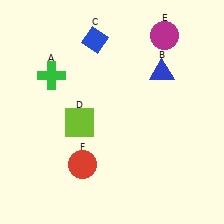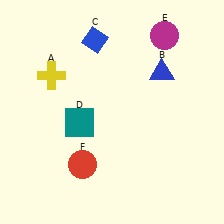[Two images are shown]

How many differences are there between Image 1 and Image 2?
There are 2 differences between the two images.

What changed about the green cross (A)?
In Image 1, A is green. In Image 2, it changed to yellow.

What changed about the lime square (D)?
In Image 1, D is lime. In Image 2, it changed to teal.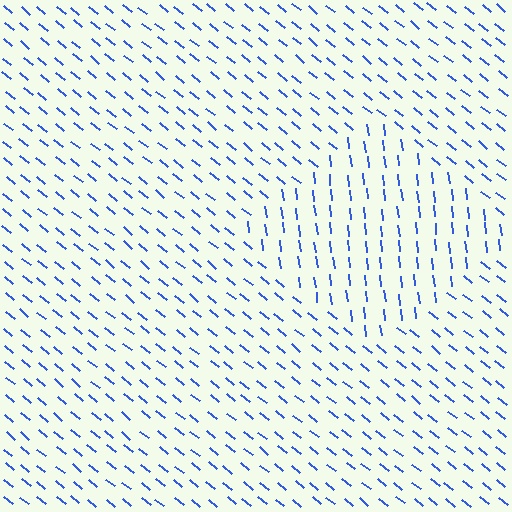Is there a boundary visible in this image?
Yes, there is a texture boundary formed by a change in line orientation.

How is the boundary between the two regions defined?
The boundary is defined purely by a change in line orientation (approximately 45 degrees difference). All lines are the same color and thickness.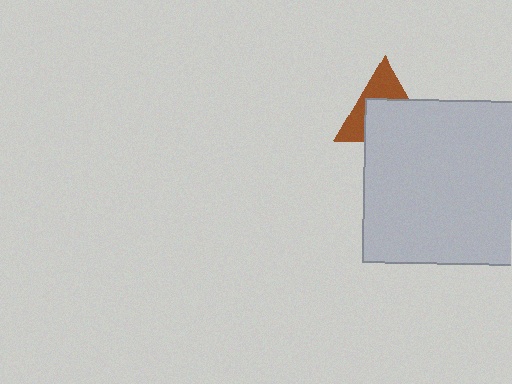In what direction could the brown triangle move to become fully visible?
The brown triangle could move up. That would shift it out from behind the light gray square entirely.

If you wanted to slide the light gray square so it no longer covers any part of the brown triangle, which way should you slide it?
Slide it down — that is the most direct way to separate the two shapes.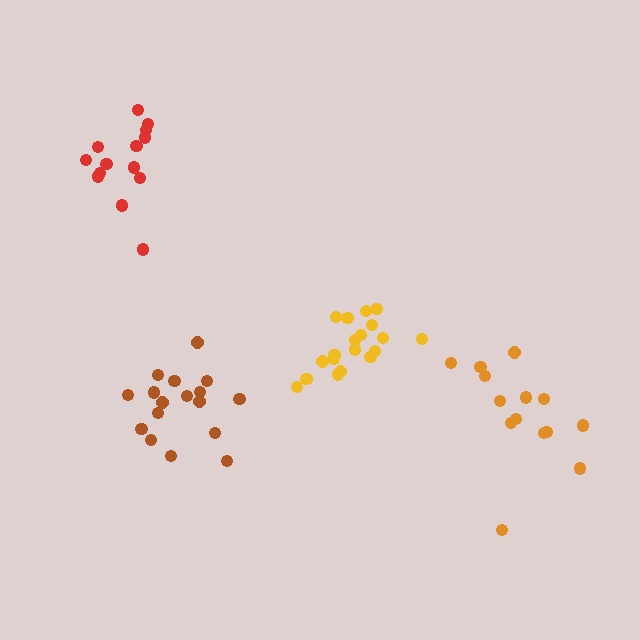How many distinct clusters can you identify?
There are 4 distinct clusters.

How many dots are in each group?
Group 1: 14 dots, Group 2: 17 dots, Group 3: 14 dots, Group 4: 19 dots (64 total).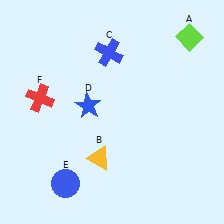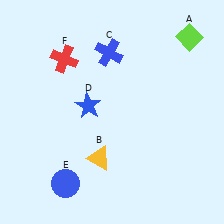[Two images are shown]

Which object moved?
The red cross (F) moved up.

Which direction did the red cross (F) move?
The red cross (F) moved up.